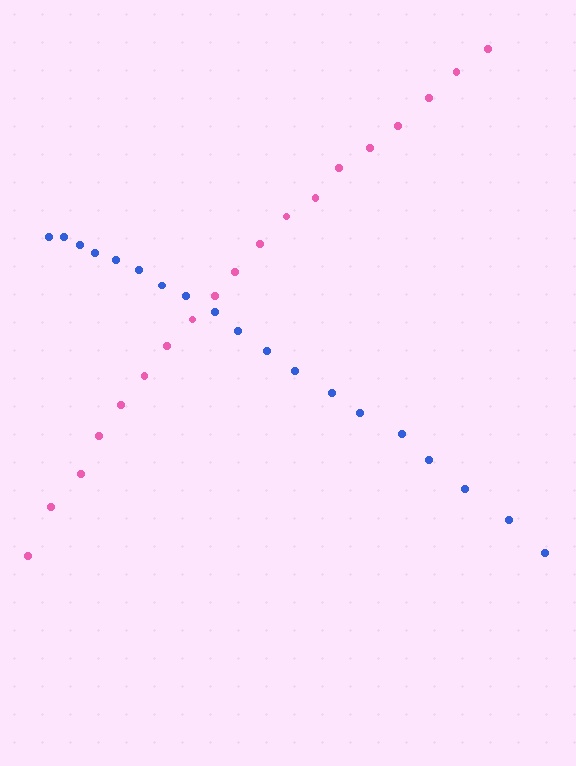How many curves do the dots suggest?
There are 2 distinct paths.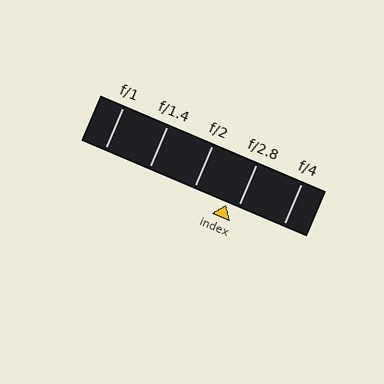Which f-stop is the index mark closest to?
The index mark is closest to f/2.8.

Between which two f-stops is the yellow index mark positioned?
The index mark is between f/2 and f/2.8.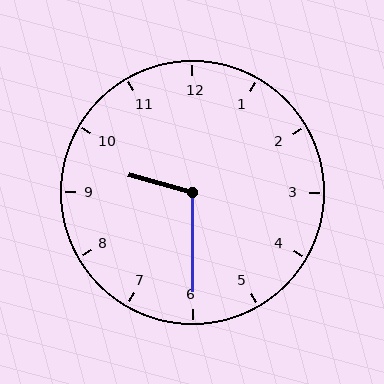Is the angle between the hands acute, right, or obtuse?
It is obtuse.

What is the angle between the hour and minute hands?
Approximately 105 degrees.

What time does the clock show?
9:30.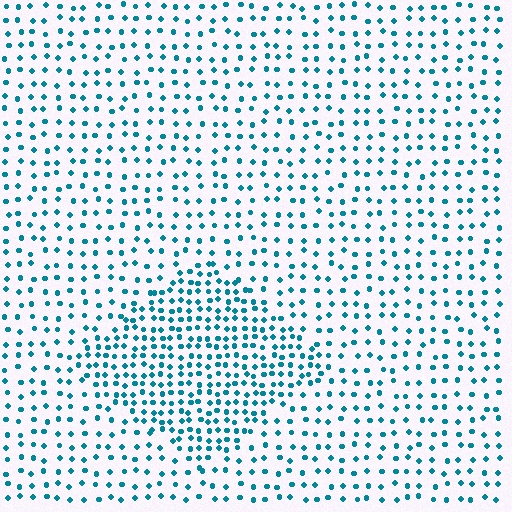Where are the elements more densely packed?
The elements are more densely packed inside the diamond boundary.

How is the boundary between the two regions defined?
The boundary is defined by a change in element density (approximately 2.0x ratio). All elements are the same color, size, and shape.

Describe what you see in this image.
The image contains small teal elements arranged at two different densities. A diamond-shaped region is visible where the elements are more densely packed than the surrounding area.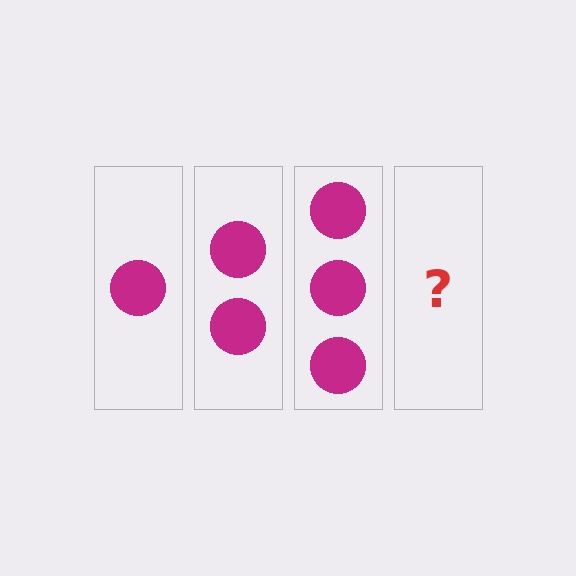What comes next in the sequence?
The next element should be 4 circles.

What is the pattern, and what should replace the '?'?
The pattern is that each step adds one more circle. The '?' should be 4 circles.